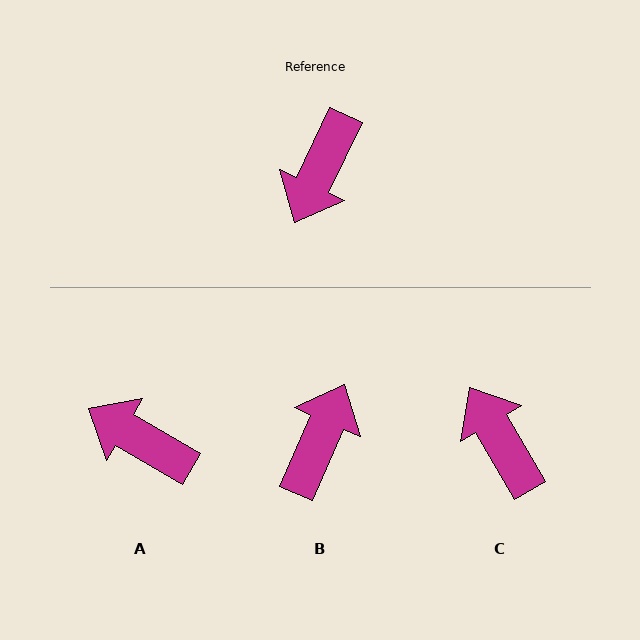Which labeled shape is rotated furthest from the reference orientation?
B, about 178 degrees away.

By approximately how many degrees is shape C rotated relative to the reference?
Approximately 124 degrees clockwise.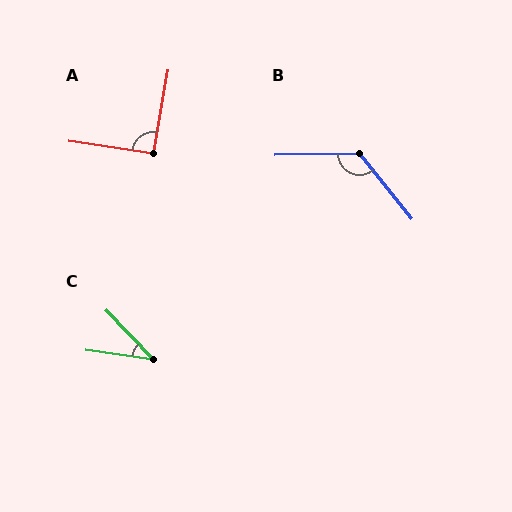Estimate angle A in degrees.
Approximately 91 degrees.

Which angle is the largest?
B, at approximately 128 degrees.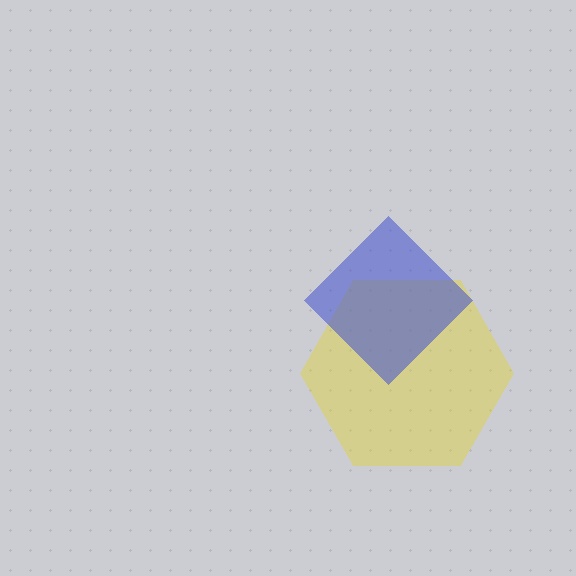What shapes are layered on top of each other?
The layered shapes are: a yellow hexagon, a blue diamond.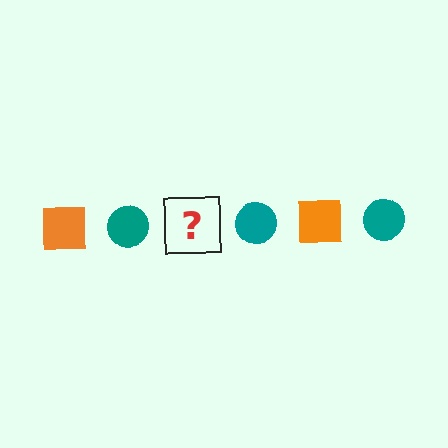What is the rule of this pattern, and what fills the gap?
The rule is that the pattern alternates between orange square and teal circle. The gap should be filled with an orange square.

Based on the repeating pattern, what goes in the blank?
The blank should be an orange square.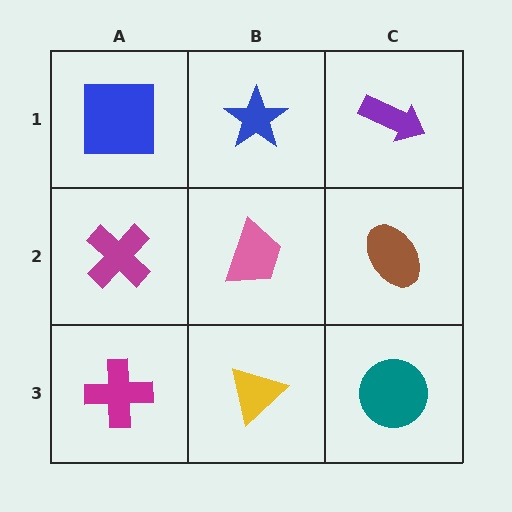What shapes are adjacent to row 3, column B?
A pink trapezoid (row 2, column B), a magenta cross (row 3, column A), a teal circle (row 3, column C).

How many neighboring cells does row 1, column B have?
3.